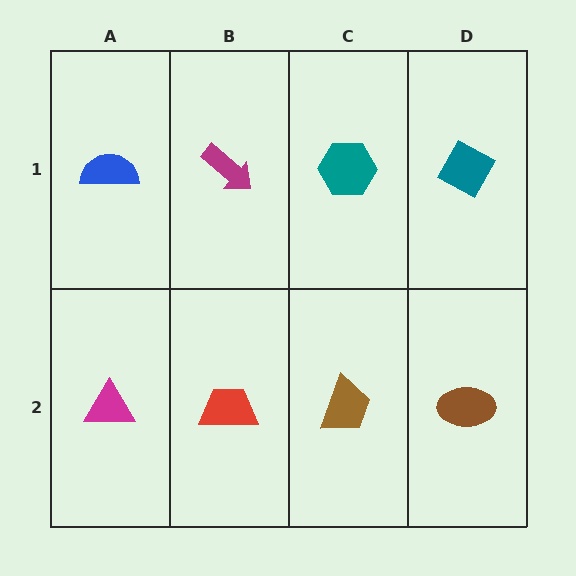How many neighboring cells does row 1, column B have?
3.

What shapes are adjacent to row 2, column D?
A teal diamond (row 1, column D), a brown trapezoid (row 2, column C).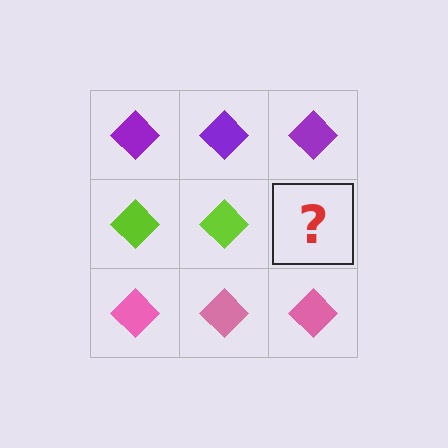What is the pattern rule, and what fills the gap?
The rule is that each row has a consistent color. The gap should be filled with a lime diamond.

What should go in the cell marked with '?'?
The missing cell should contain a lime diamond.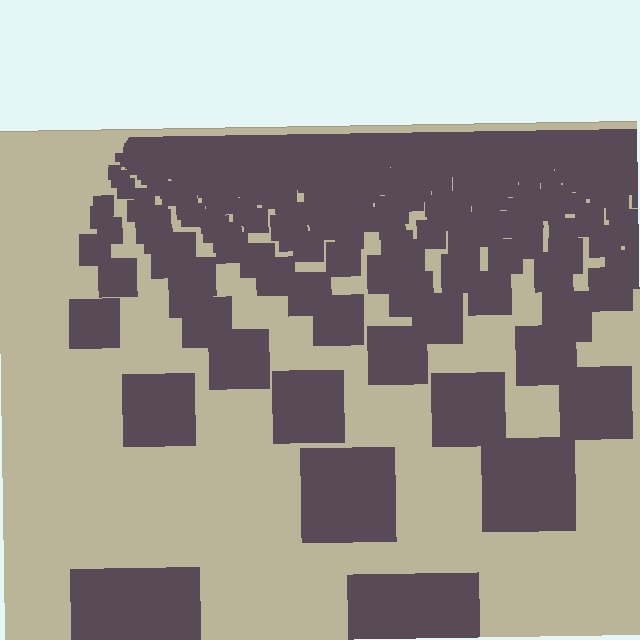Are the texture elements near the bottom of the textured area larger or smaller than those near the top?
Larger. Near the bottom, elements are closer to the viewer and appear at a bigger on-screen size.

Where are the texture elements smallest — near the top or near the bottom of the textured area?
Near the top.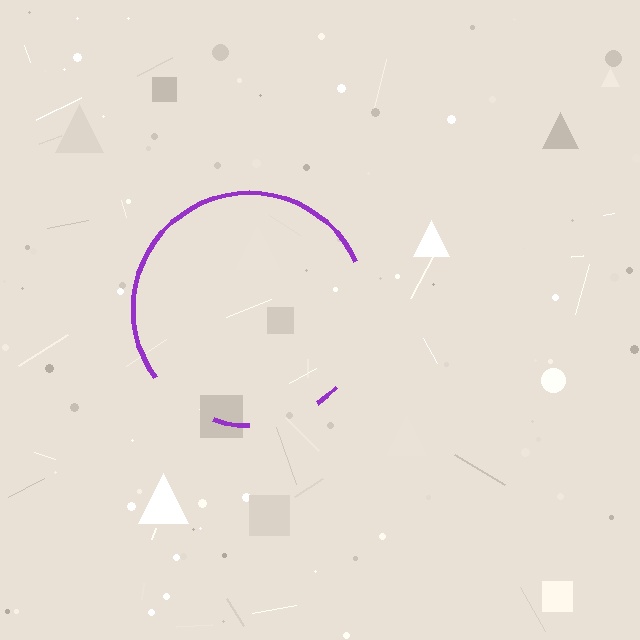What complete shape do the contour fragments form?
The contour fragments form a circle.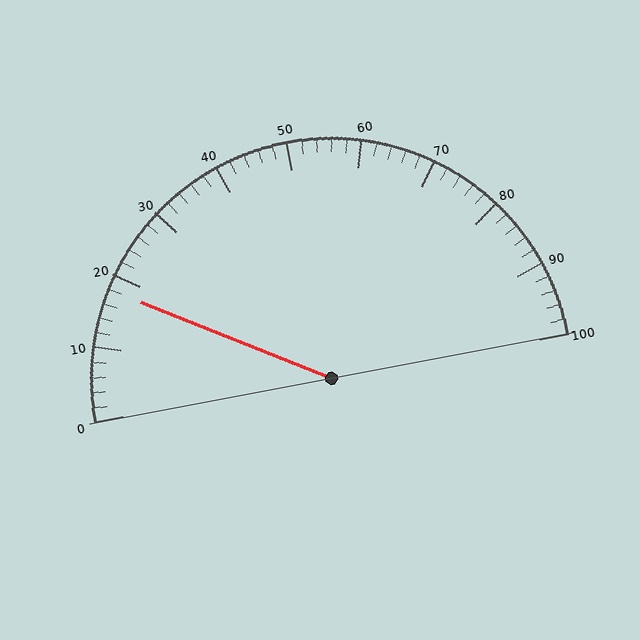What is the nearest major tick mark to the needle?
The nearest major tick mark is 20.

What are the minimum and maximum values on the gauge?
The gauge ranges from 0 to 100.